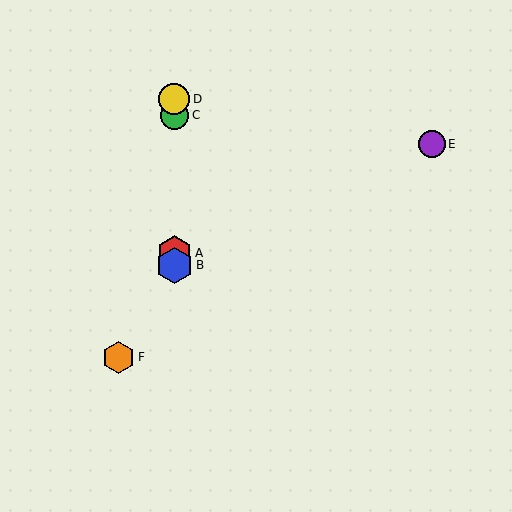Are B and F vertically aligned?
No, B is at x≈174 and F is at x≈119.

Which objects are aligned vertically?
Objects A, B, C, D are aligned vertically.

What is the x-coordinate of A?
Object A is at x≈174.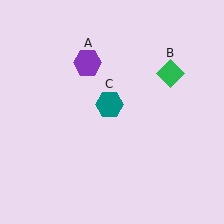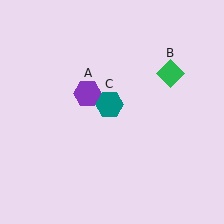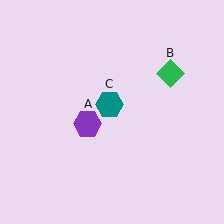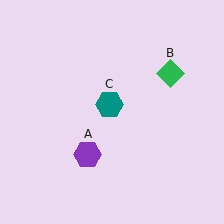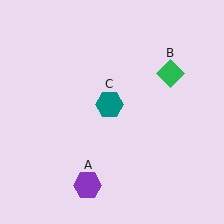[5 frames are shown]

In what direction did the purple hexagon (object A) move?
The purple hexagon (object A) moved down.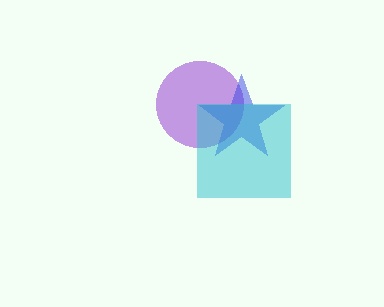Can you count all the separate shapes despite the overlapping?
Yes, there are 3 separate shapes.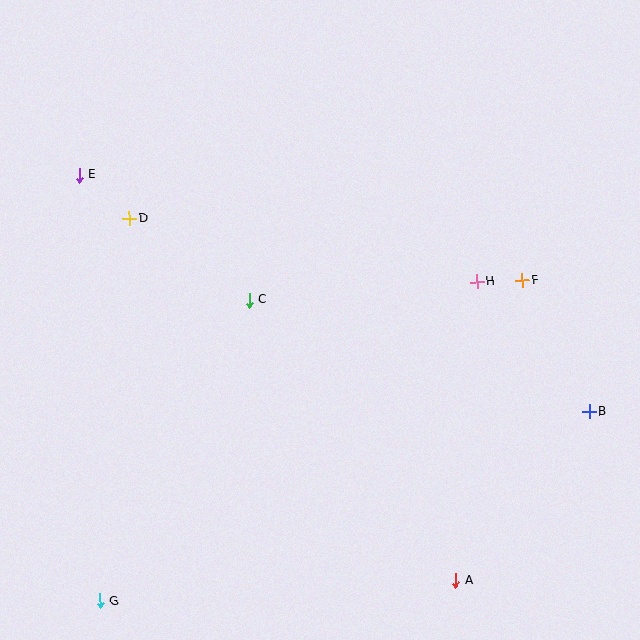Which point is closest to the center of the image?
Point C at (249, 300) is closest to the center.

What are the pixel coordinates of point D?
Point D is at (129, 219).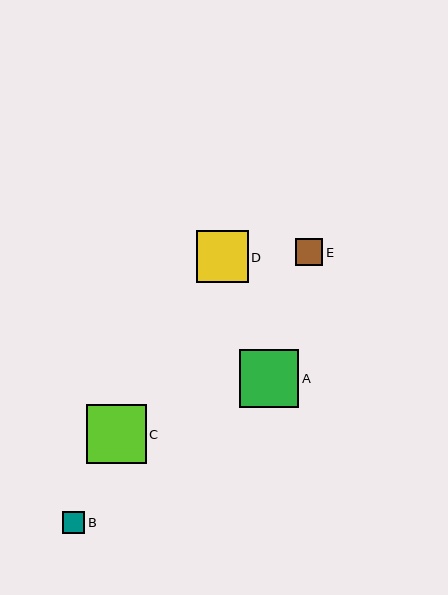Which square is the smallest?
Square B is the smallest with a size of approximately 22 pixels.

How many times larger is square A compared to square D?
Square A is approximately 1.1 times the size of square D.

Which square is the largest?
Square C is the largest with a size of approximately 59 pixels.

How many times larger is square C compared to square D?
Square C is approximately 1.1 times the size of square D.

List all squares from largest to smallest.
From largest to smallest: C, A, D, E, B.